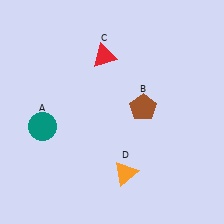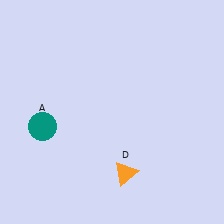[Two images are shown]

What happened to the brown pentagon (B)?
The brown pentagon (B) was removed in Image 2. It was in the top-right area of Image 1.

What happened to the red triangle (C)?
The red triangle (C) was removed in Image 2. It was in the top-left area of Image 1.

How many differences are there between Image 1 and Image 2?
There are 2 differences between the two images.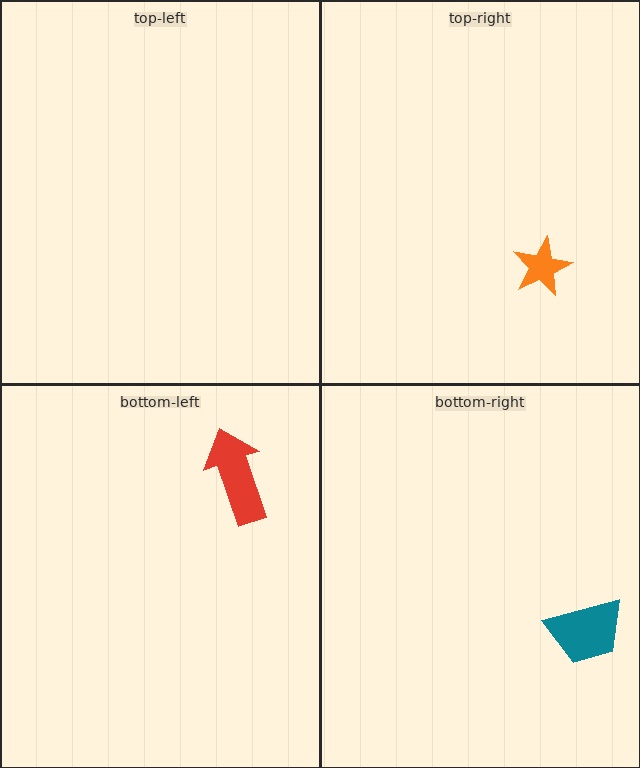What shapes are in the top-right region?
The orange star.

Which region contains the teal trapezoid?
The bottom-right region.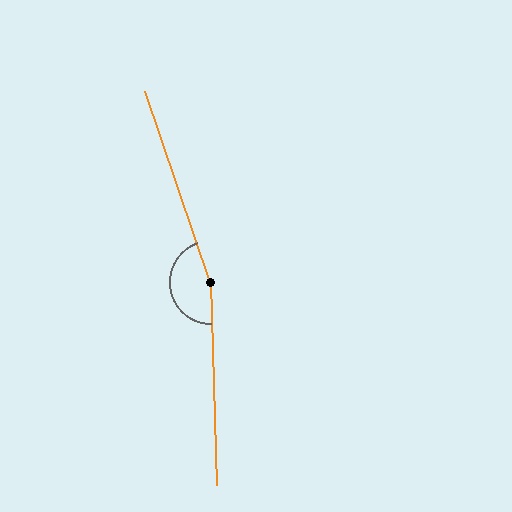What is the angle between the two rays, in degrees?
Approximately 163 degrees.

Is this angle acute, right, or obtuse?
It is obtuse.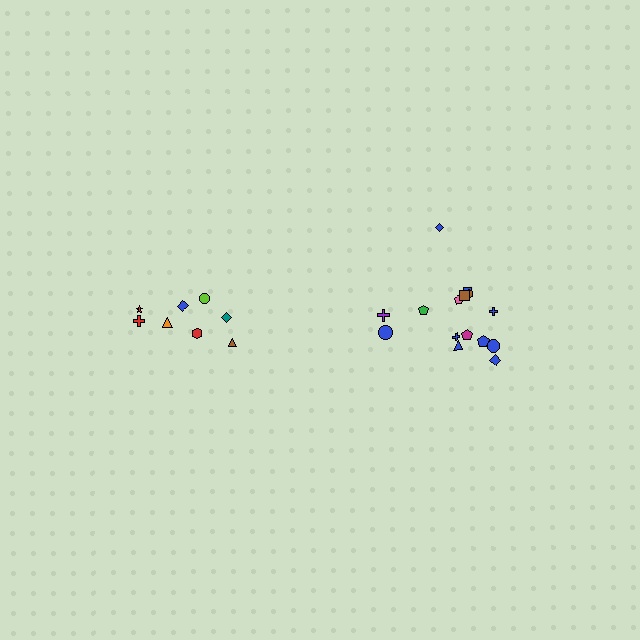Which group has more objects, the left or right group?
The right group.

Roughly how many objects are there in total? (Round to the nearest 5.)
Roughly 25 objects in total.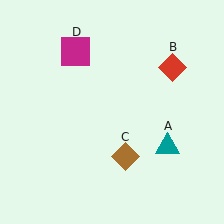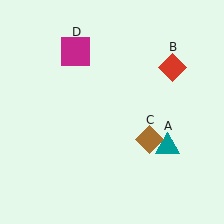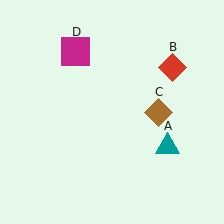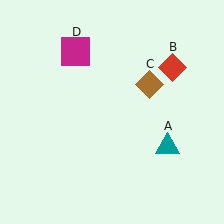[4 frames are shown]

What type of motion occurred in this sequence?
The brown diamond (object C) rotated counterclockwise around the center of the scene.